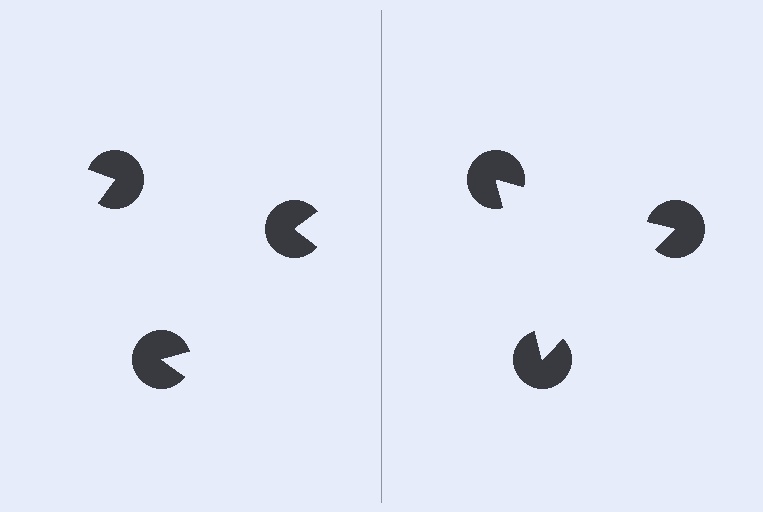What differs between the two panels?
The pac-man discs are positioned identically on both sides; only the wedge orientations differ. On the right they align to a triangle; on the left they are misaligned.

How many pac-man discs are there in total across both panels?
6 — 3 on each side.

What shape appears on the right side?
An illusory triangle.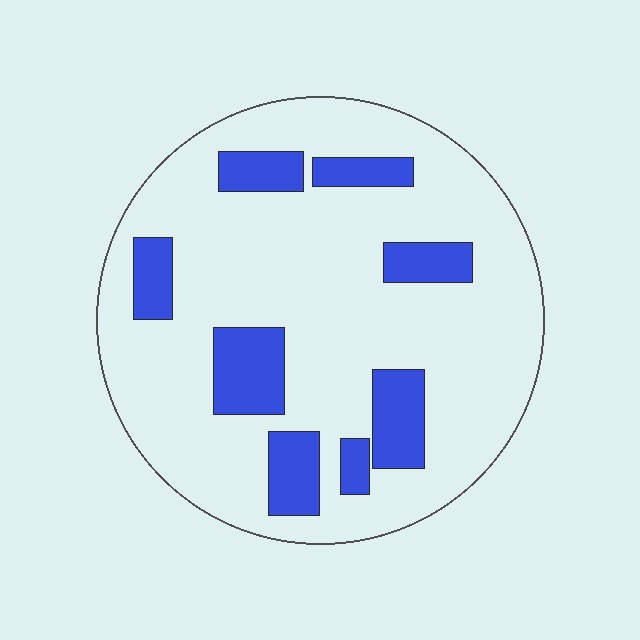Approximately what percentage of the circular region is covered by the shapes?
Approximately 20%.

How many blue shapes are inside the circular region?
8.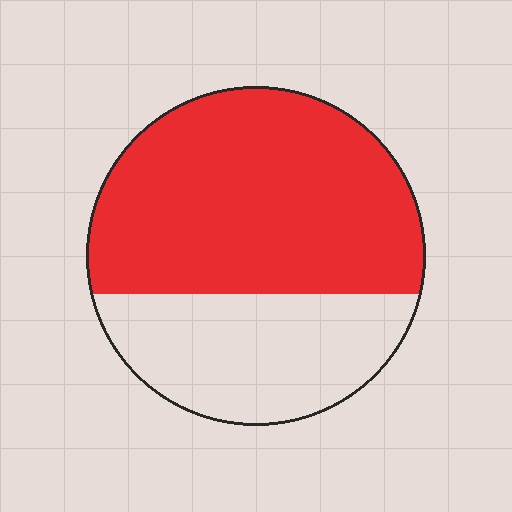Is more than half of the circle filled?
Yes.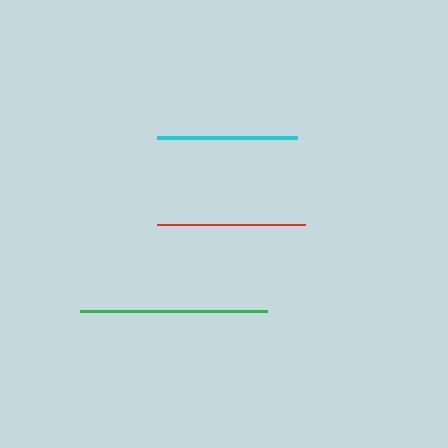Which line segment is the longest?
The green line is the longest at approximately 186 pixels.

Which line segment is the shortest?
The cyan line is the shortest at approximately 140 pixels.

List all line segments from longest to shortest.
From longest to shortest: green, red, cyan.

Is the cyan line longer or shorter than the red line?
The red line is longer than the cyan line.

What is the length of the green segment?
The green segment is approximately 186 pixels long.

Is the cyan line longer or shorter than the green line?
The green line is longer than the cyan line.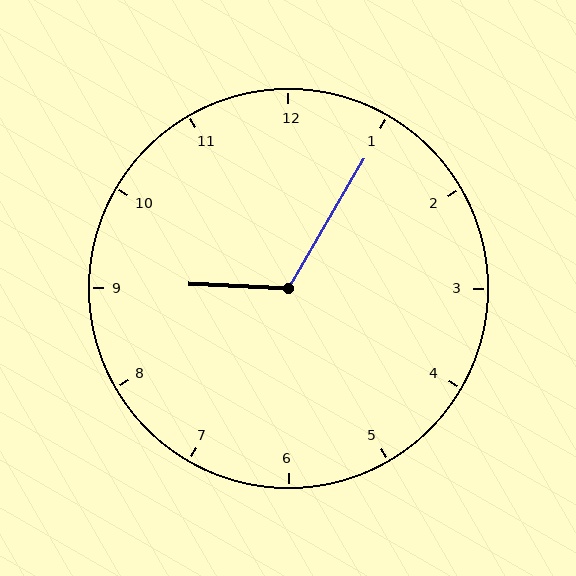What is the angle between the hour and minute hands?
Approximately 118 degrees.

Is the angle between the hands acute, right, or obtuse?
It is obtuse.